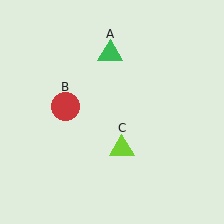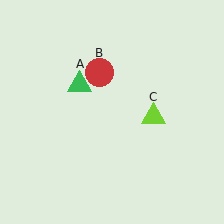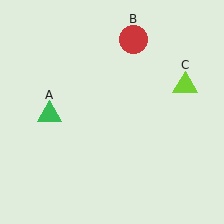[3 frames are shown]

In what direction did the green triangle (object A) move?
The green triangle (object A) moved down and to the left.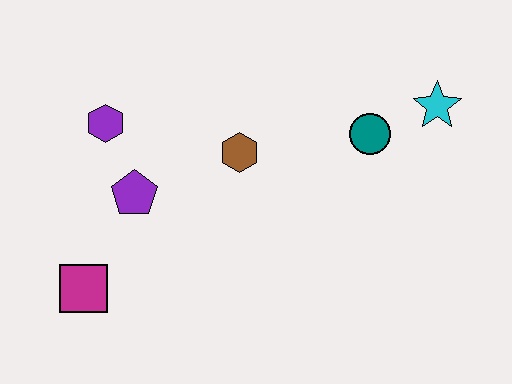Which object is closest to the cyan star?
The teal circle is closest to the cyan star.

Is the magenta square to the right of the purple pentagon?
No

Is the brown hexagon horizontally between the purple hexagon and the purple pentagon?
No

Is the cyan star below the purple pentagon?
No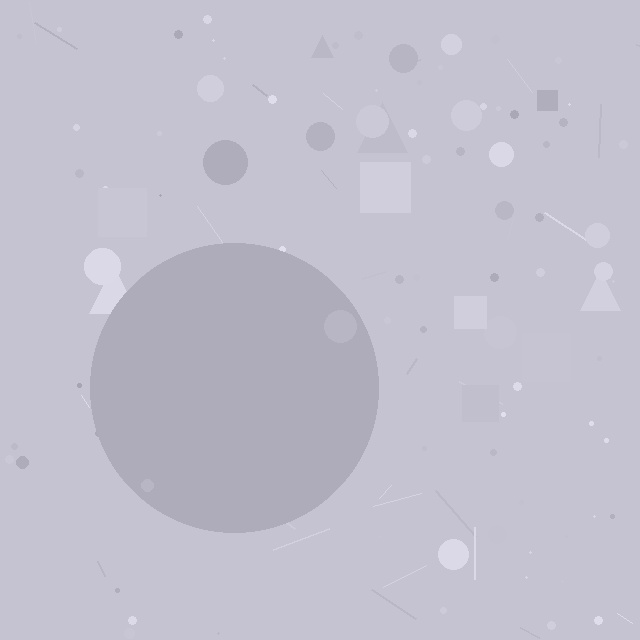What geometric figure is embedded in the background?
A circle is embedded in the background.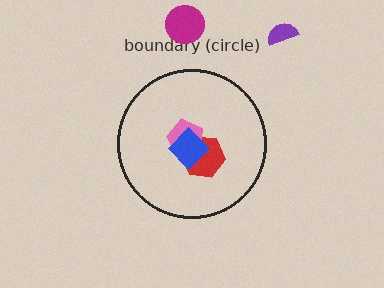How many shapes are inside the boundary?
3 inside, 2 outside.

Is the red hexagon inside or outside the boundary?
Inside.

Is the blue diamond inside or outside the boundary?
Inside.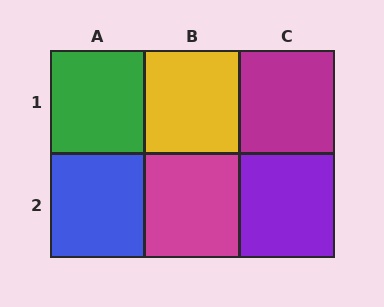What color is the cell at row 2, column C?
Purple.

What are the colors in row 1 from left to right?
Green, yellow, magenta.